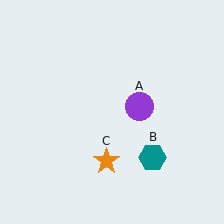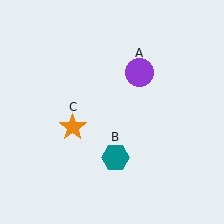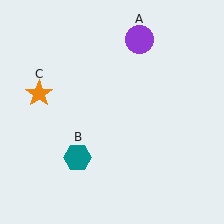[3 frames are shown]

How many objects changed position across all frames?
3 objects changed position: purple circle (object A), teal hexagon (object B), orange star (object C).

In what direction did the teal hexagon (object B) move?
The teal hexagon (object B) moved left.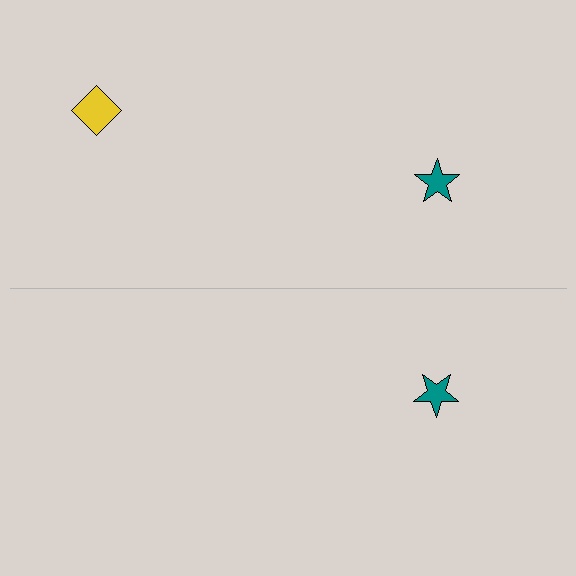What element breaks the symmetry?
A yellow diamond is missing from the bottom side.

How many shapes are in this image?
There are 3 shapes in this image.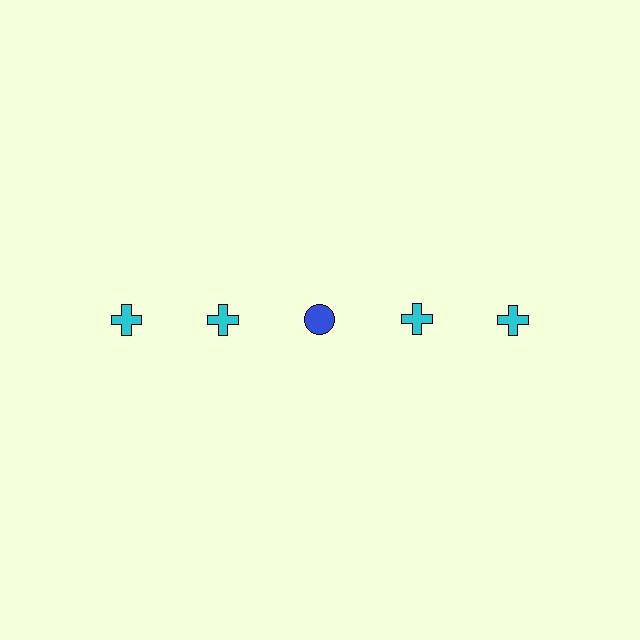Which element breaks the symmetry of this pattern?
The blue circle in the top row, center column breaks the symmetry. All other shapes are cyan crosses.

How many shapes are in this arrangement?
There are 5 shapes arranged in a grid pattern.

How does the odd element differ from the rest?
It differs in both color (blue instead of cyan) and shape (circle instead of cross).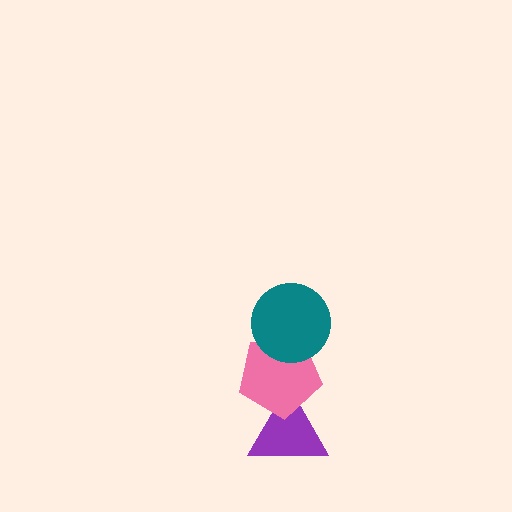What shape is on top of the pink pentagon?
The teal circle is on top of the pink pentagon.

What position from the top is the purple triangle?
The purple triangle is 3rd from the top.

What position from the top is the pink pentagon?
The pink pentagon is 2nd from the top.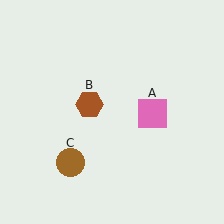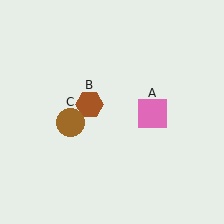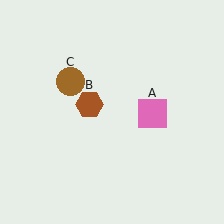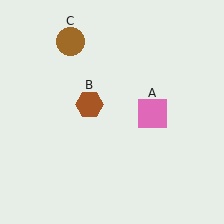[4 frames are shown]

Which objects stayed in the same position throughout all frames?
Pink square (object A) and brown hexagon (object B) remained stationary.